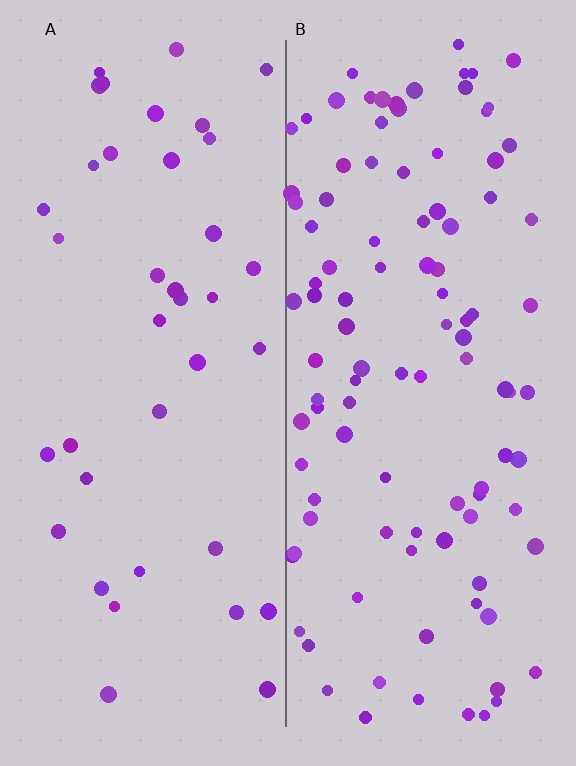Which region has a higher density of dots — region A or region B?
B (the right).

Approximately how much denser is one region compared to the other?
Approximately 2.7× — region B over region A.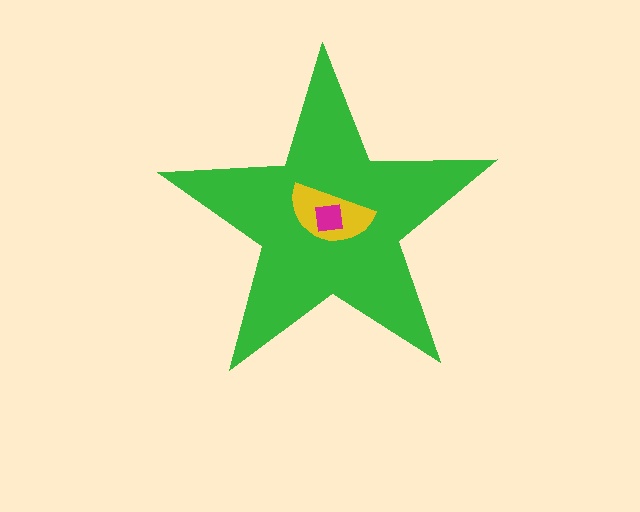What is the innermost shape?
The magenta square.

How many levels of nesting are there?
3.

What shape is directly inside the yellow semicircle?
The magenta square.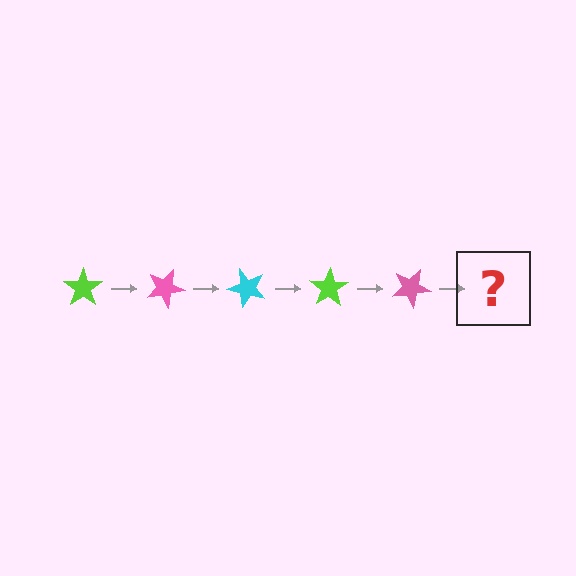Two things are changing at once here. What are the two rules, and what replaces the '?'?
The two rules are that it rotates 25 degrees each step and the color cycles through lime, pink, and cyan. The '?' should be a cyan star, rotated 125 degrees from the start.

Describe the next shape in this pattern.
It should be a cyan star, rotated 125 degrees from the start.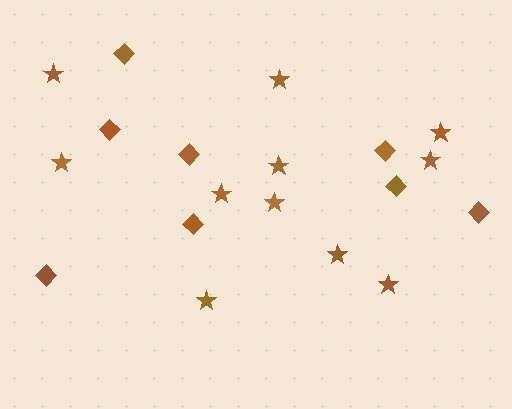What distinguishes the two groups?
There are 2 groups: one group of stars (11) and one group of diamonds (8).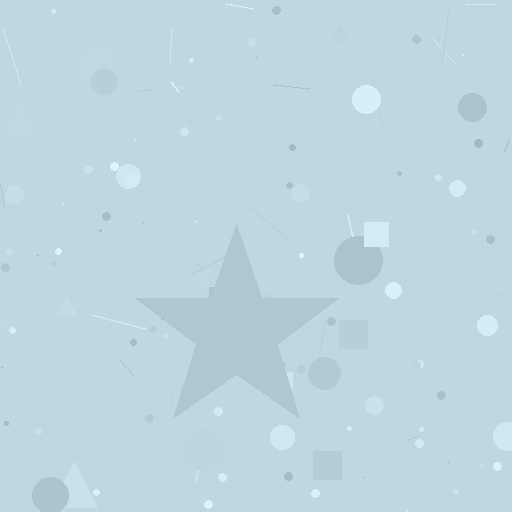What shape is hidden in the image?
A star is hidden in the image.